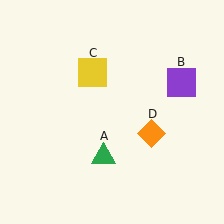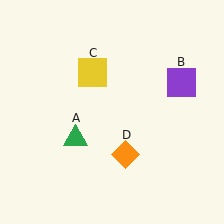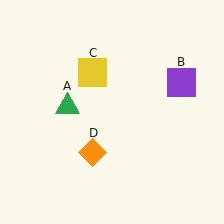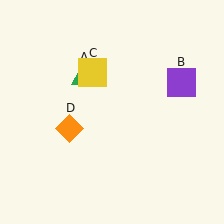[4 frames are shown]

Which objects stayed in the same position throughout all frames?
Purple square (object B) and yellow square (object C) remained stationary.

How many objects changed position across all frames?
2 objects changed position: green triangle (object A), orange diamond (object D).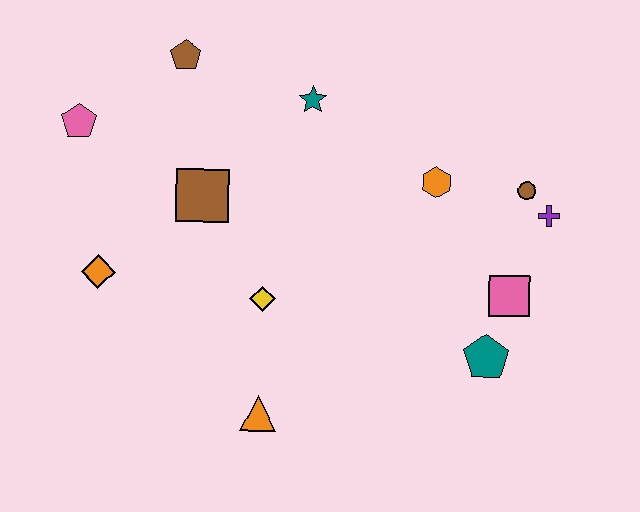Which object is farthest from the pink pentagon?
The purple cross is farthest from the pink pentagon.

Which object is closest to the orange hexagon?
The brown circle is closest to the orange hexagon.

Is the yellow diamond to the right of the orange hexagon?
No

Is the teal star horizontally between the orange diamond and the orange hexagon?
Yes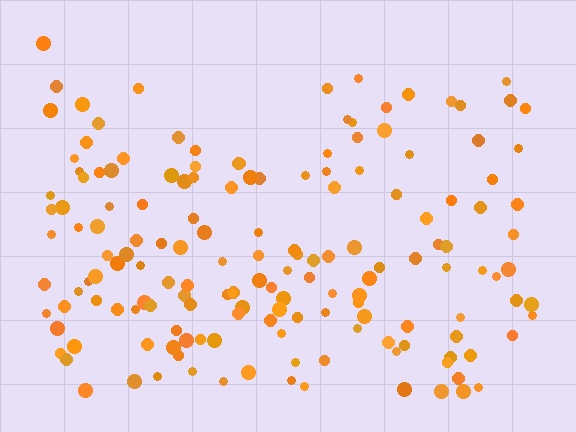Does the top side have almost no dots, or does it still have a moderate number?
Still a moderate number, just noticeably fewer than the bottom.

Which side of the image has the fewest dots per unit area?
The top.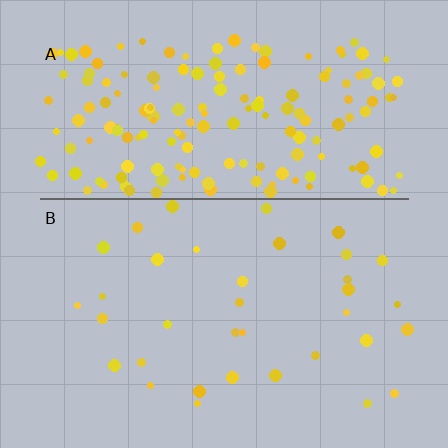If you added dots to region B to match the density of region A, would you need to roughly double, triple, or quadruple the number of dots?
Approximately quadruple.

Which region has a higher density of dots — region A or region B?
A (the top).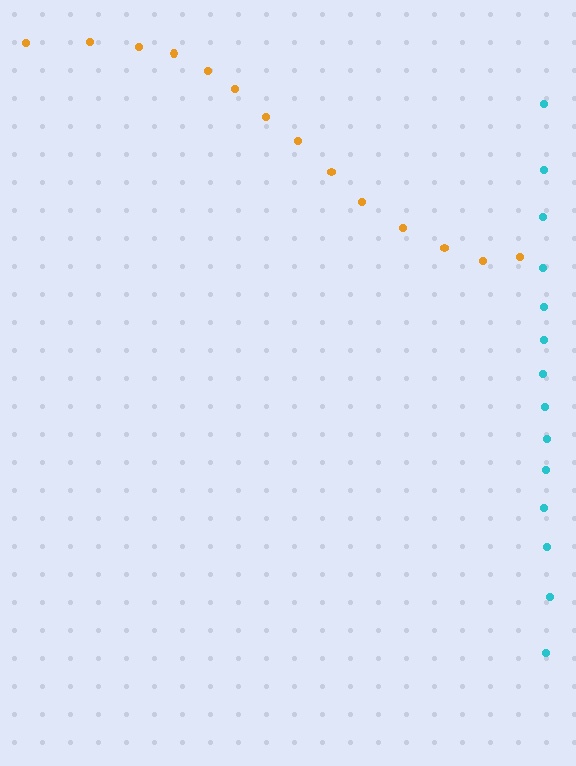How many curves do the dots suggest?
There are 2 distinct paths.